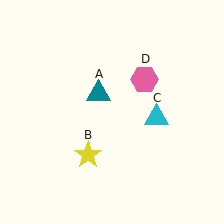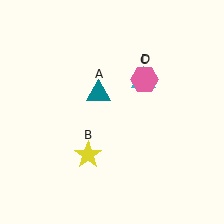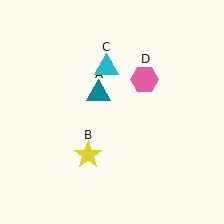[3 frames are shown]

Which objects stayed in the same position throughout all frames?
Teal triangle (object A) and yellow star (object B) and pink hexagon (object D) remained stationary.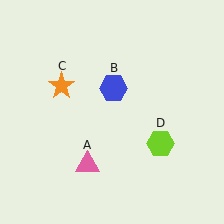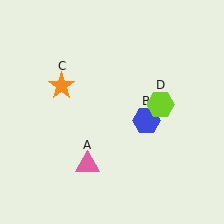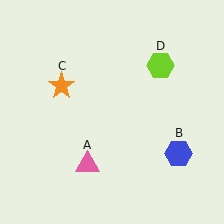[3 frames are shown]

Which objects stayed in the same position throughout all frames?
Pink triangle (object A) and orange star (object C) remained stationary.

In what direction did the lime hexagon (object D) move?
The lime hexagon (object D) moved up.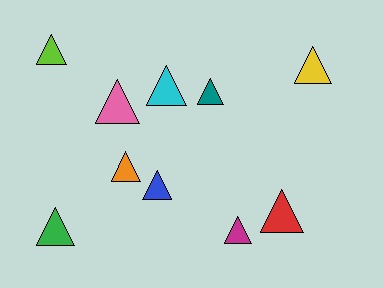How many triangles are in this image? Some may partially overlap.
There are 10 triangles.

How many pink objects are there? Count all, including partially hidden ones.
There is 1 pink object.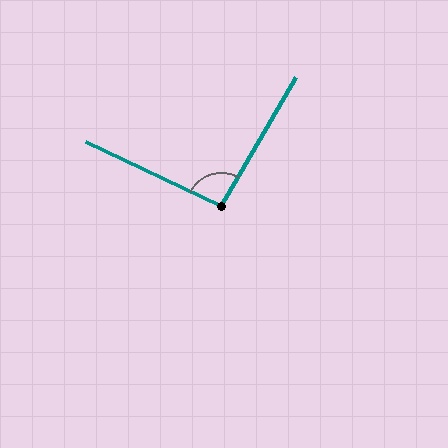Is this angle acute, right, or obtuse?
It is approximately a right angle.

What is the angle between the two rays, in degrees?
Approximately 95 degrees.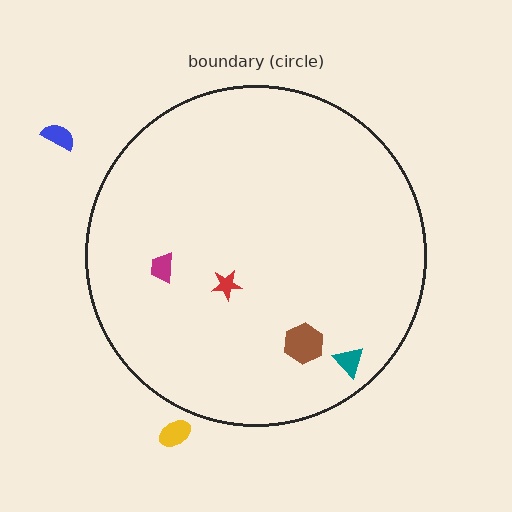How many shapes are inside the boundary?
4 inside, 2 outside.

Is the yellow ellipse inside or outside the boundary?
Outside.